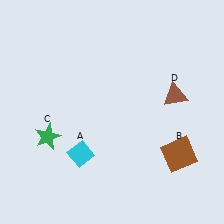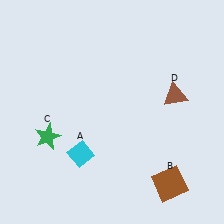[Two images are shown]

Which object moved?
The brown square (B) moved down.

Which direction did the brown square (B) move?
The brown square (B) moved down.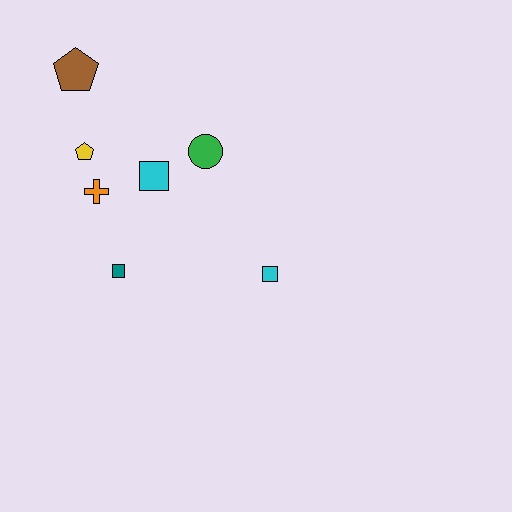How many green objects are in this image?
There is 1 green object.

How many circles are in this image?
There is 1 circle.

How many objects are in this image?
There are 7 objects.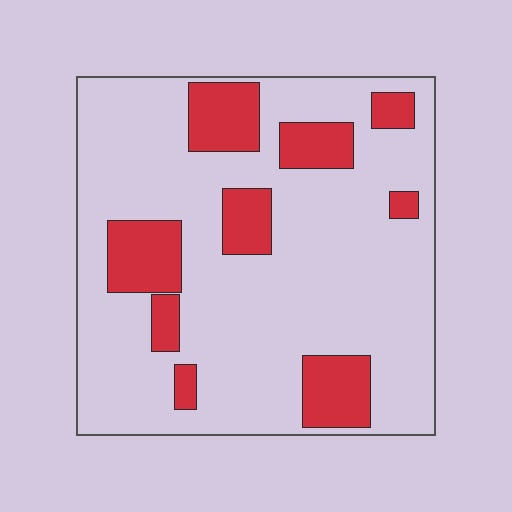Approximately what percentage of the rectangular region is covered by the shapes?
Approximately 20%.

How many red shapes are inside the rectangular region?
9.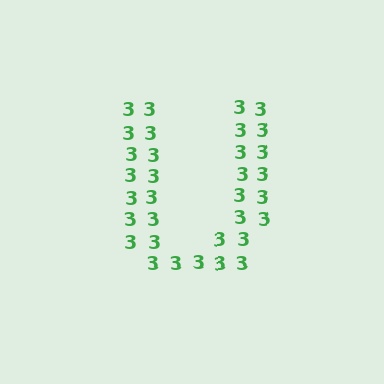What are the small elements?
The small elements are digit 3's.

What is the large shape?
The large shape is the letter U.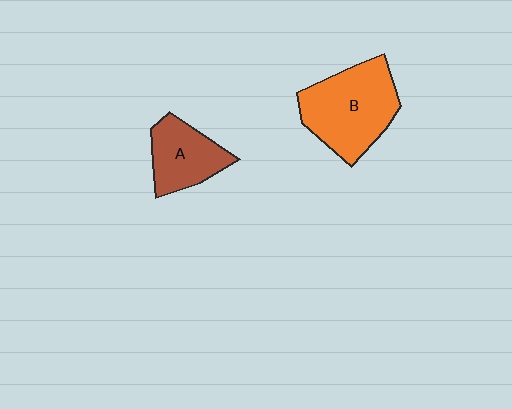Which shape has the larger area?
Shape B (orange).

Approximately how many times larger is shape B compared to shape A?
Approximately 1.6 times.